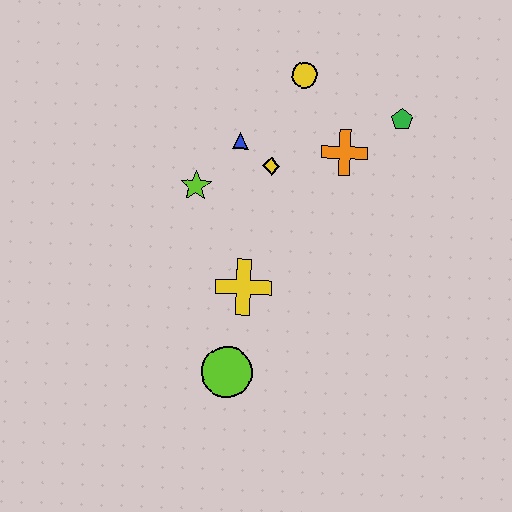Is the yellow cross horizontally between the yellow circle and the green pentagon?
No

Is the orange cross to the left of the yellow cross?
No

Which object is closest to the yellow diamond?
The blue triangle is closest to the yellow diamond.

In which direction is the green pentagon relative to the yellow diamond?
The green pentagon is to the right of the yellow diamond.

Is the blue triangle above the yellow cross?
Yes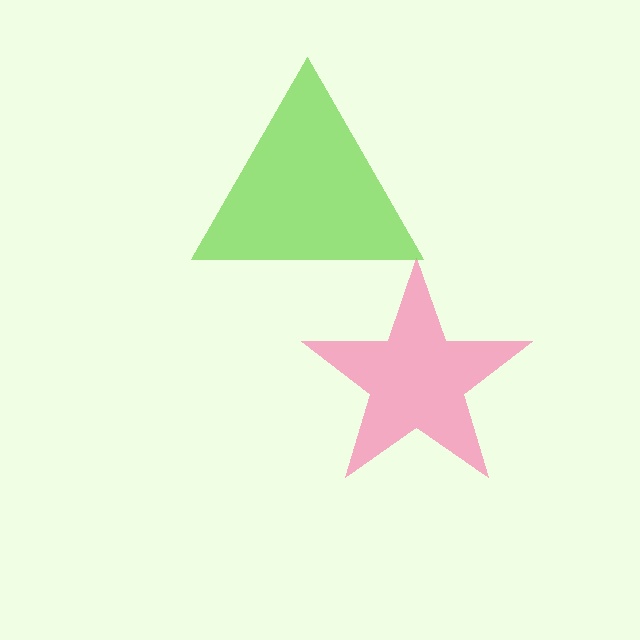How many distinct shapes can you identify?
There are 2 distinct shapes: a pink star, a lime triangle.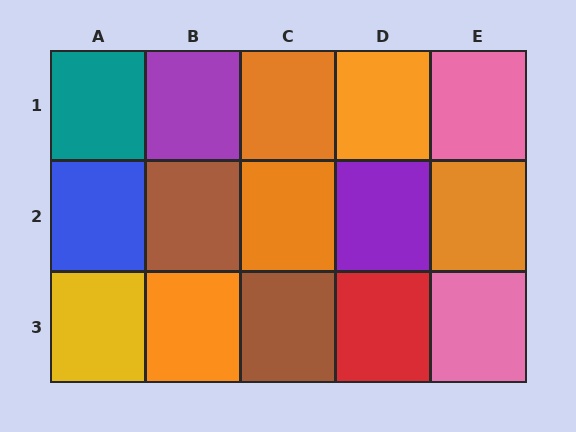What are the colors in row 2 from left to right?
Blue, brown, orange, purple, orange.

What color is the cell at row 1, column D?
Orange.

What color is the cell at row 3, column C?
Brown.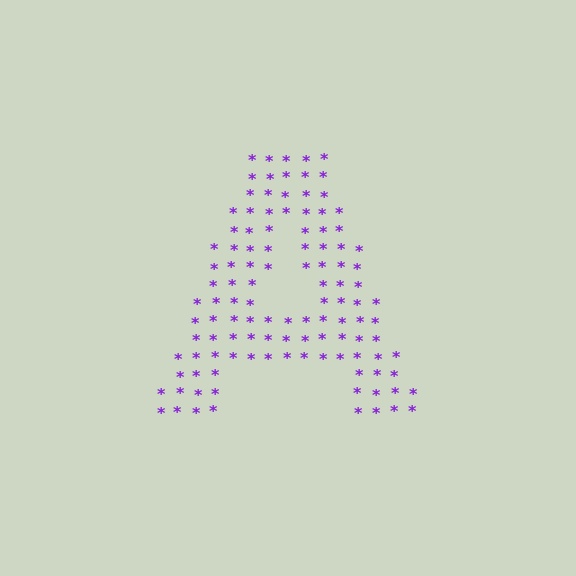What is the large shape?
The large shape is the letter A.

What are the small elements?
The small elements are asterisks.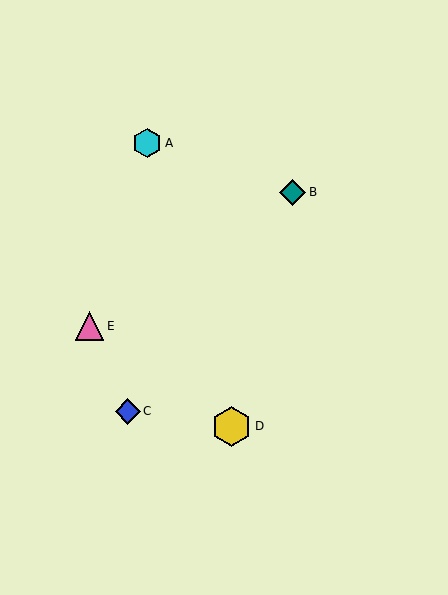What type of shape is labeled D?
Shape D is a yellow hexagon.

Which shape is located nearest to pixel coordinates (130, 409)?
The blue diamond (labeled C) at (128, 411) is nearest to that location.